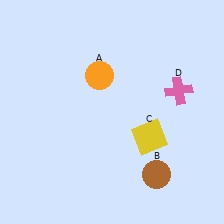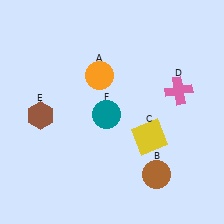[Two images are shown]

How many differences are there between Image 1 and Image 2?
There are 2 differences between the two images.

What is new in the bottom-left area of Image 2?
A teal circle (F) was added in the bottom-left area of Image 2.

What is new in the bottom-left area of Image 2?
A brown hexagon (E) was added in the bottom-left area of Image 2.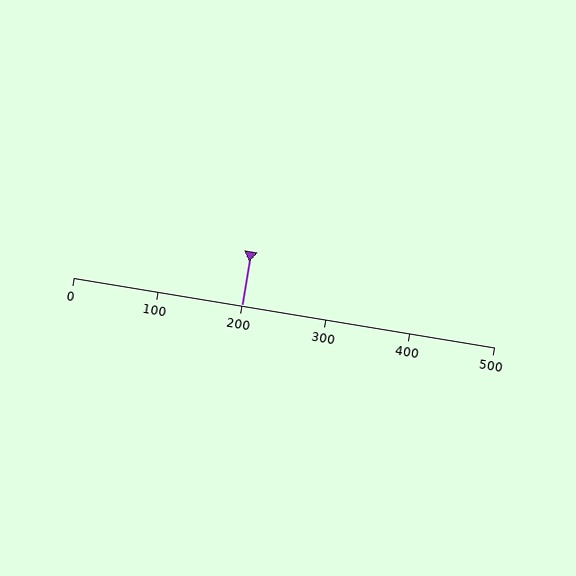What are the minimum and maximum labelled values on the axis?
The axis runs from 0 to 500.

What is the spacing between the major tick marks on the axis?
The major ticks are spaced 100 apart.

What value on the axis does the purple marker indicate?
The marker indicates approximately 200.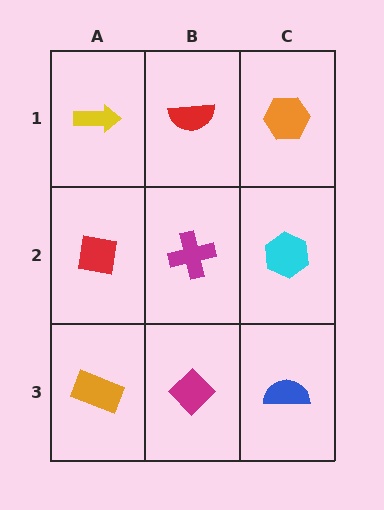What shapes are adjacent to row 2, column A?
A yellow arrow (row 1, column A), an orange rectangle (row 3, column A), a magenta cross (row 2, column B).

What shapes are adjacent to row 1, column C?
A cyan hexagon (row 2, column C), a red semicircle (row 1, column B).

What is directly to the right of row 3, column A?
A magenta diamond.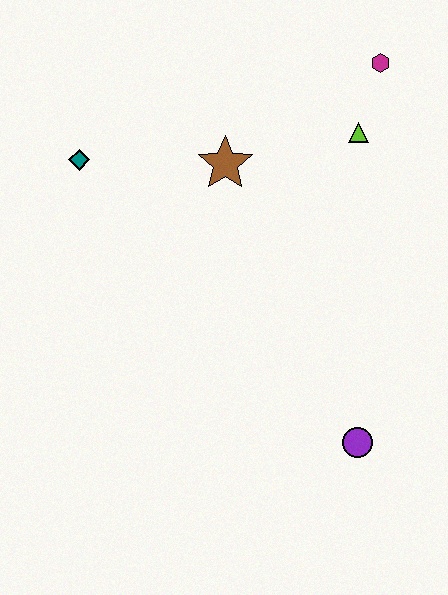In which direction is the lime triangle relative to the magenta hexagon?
The lime triangle is below the magenta hexagon.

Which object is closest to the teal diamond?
The brown star is closest to the teal diamond.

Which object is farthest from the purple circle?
The teal diamond is farthest from the purple circle.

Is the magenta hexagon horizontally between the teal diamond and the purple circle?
No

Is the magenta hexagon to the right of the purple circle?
Yes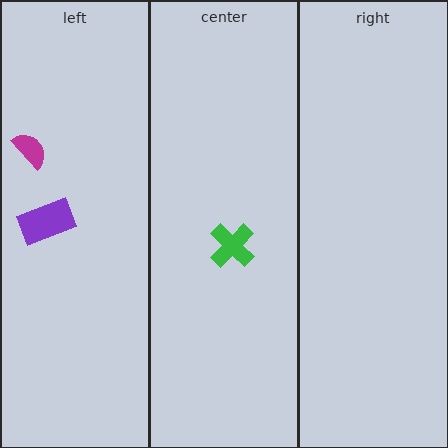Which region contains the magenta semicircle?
The left region.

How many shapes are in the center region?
1.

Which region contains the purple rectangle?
The left region.